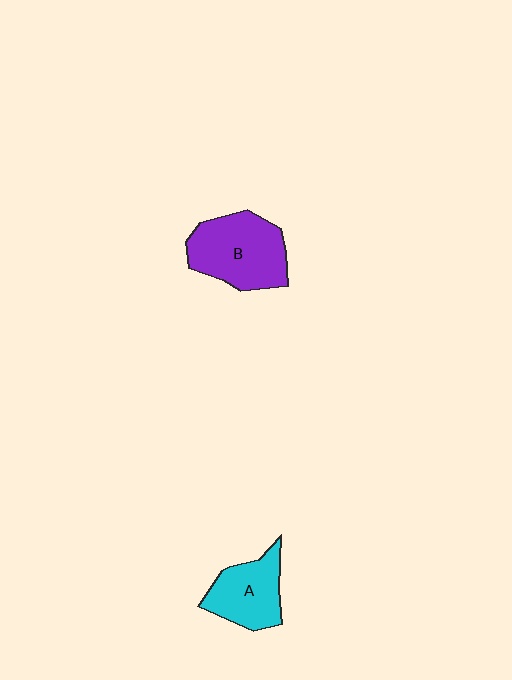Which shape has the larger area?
Shape B (purple).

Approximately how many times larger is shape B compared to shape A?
Approximately 1.4 times.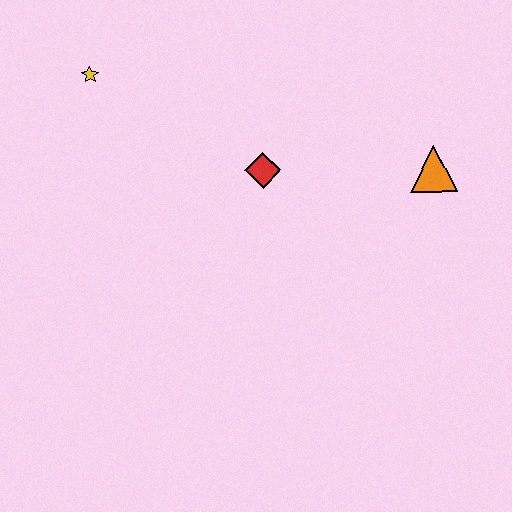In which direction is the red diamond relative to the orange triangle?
The red diamond is to the left of the orange triangle.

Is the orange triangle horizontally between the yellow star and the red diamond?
No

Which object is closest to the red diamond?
The orange triangle is closest to the red diamond.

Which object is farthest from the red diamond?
The yellow star is farthest from the red diamond.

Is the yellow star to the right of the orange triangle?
No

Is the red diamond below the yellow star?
Yes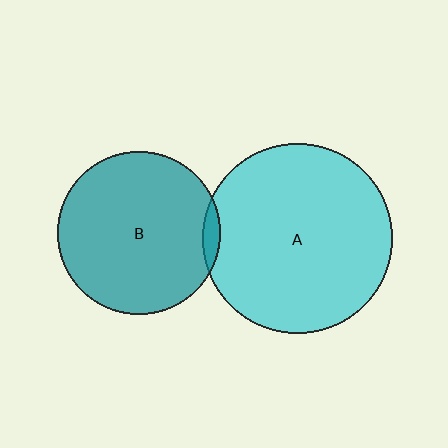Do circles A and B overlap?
Yes.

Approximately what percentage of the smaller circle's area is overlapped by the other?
Approximately 5%.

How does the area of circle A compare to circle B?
Approximately 1.4 times.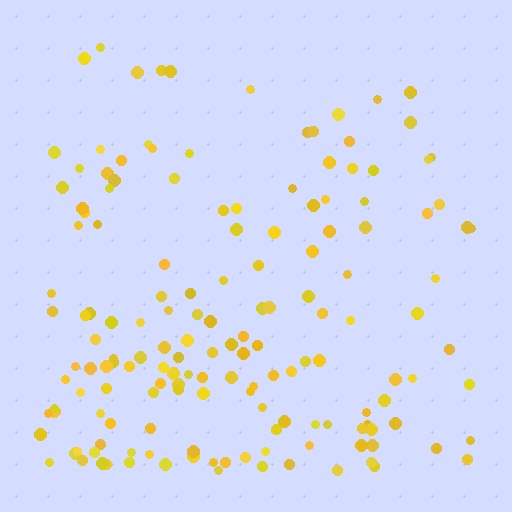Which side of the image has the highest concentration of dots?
The bottom.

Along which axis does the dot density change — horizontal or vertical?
Vertical.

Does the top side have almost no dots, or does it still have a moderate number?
Still a moderate number, just noticeably fewer than the bottom.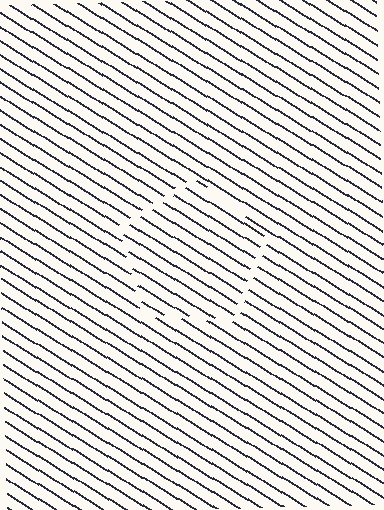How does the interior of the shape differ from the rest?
The interior of the shape contains the same grating, shifted by half a period — the contour is defined by the phase discontinuity where line-ends from the inner and outer gratings abut.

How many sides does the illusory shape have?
5 sides — the line-ends trace a pentagon.